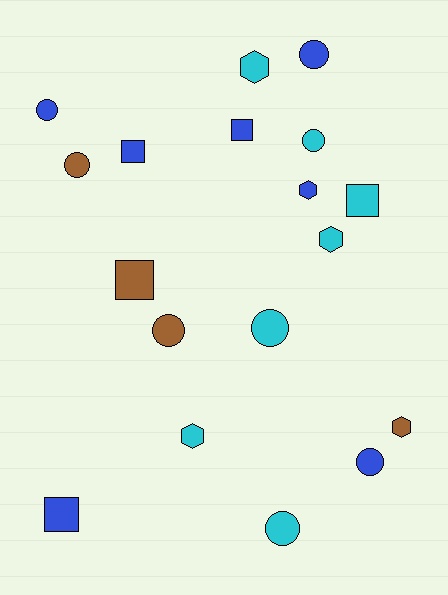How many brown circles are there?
There are 2 brown circles.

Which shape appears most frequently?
Circle, with 8 objects.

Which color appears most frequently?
Cyan, with 7 objects.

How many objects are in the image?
There are 18 objects.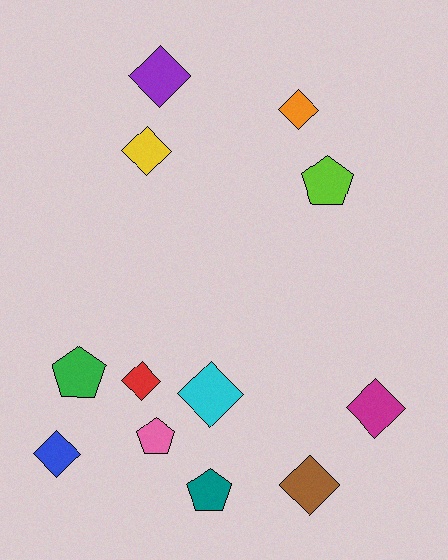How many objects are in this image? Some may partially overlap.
There are 12 objects.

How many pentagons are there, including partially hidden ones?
There are 4 pentagons.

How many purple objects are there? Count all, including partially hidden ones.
There is 1 purple object.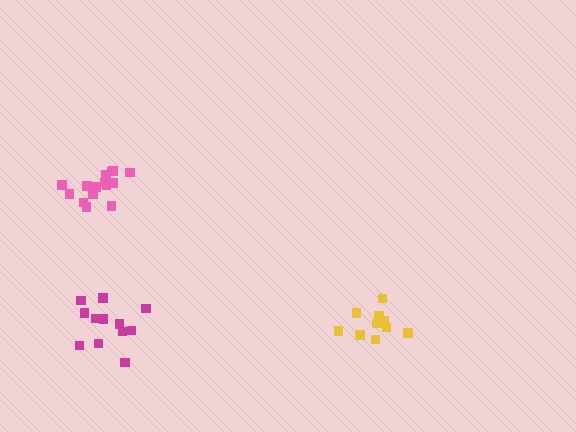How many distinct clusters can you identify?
There are 3 distinct clusters.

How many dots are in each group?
Group 1: 10 dots, Group 2: 15 dots, Group 3: 12 dots (37 total).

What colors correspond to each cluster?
The clusters are colored: yellow, pink, magenta.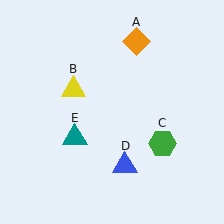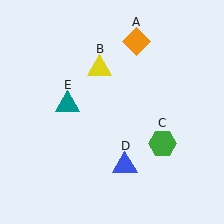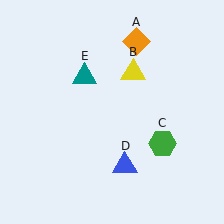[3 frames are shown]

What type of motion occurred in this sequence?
The yellow triangle (object B), teal triangle (object E) rotated clockwise around the center of the scene.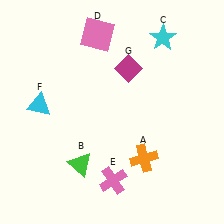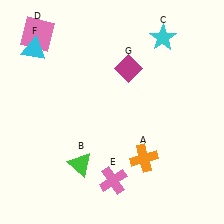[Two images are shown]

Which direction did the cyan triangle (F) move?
The cyan triangle (F) moved up.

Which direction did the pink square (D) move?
The pink square (D) moved left.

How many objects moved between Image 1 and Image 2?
2 objects moved between the two images.